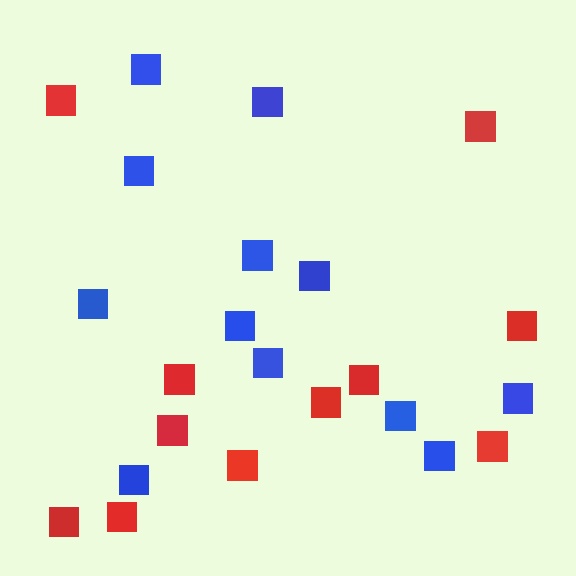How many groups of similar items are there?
There are 2 groups: one group of red squares (11) and one group of blue squares (12).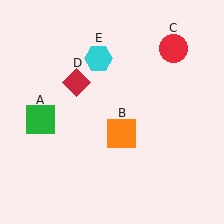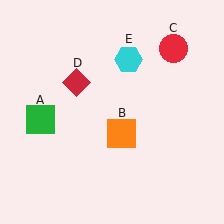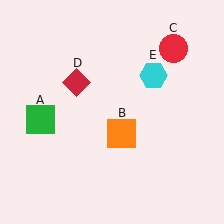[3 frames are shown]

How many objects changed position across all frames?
1 object changed position: cyan hexagon (object E).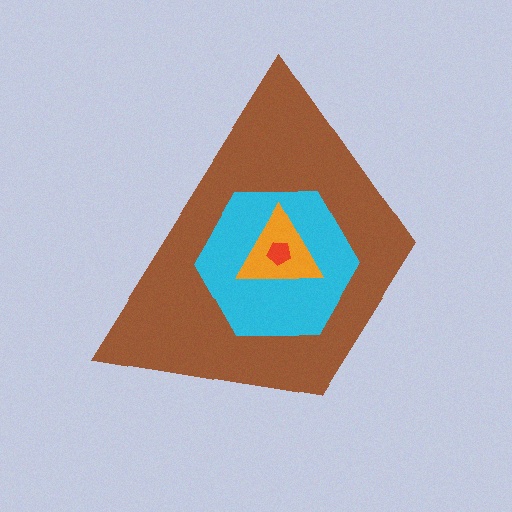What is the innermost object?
The red pentagon.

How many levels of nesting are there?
4.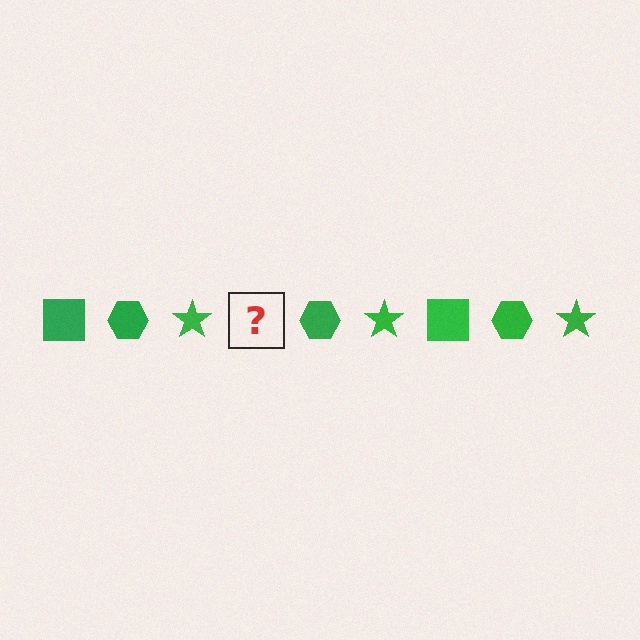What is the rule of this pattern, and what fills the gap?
The rule is that the pattern cycles through square, hexagon, star shapes in green. The gap should be filled with a green square.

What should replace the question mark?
The question mark should be replaced with a green square.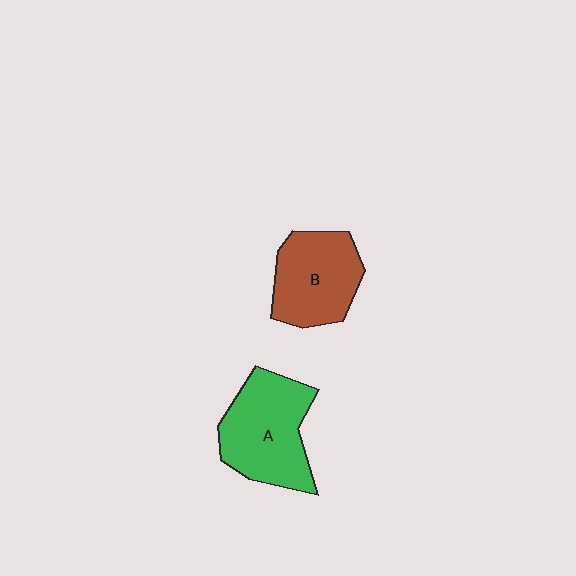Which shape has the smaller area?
Shape B (brown).